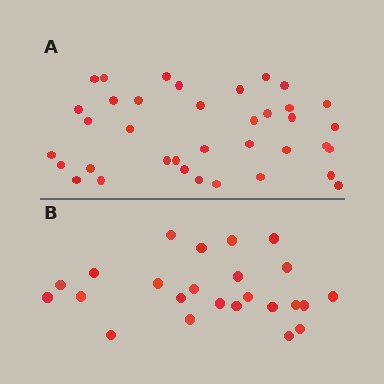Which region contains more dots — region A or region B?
Region A (the top region) has more dots.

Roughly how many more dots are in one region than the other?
Region A has approximately 15 more dots than region B.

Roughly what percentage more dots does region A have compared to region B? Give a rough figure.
About 55% more.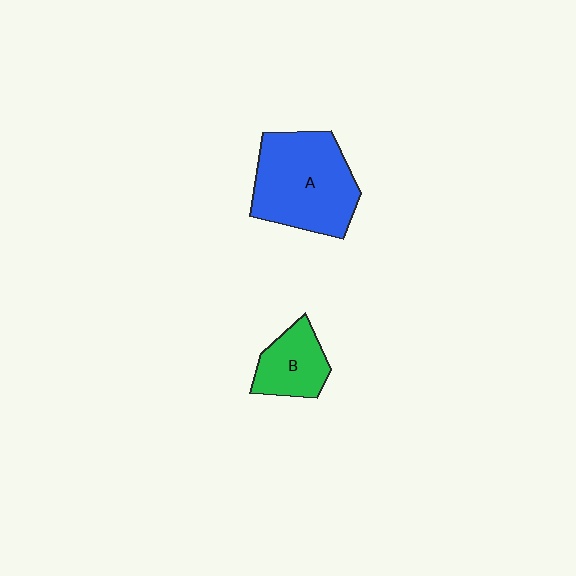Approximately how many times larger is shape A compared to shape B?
Approximately 2.1 times.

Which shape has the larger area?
Shape A (blue).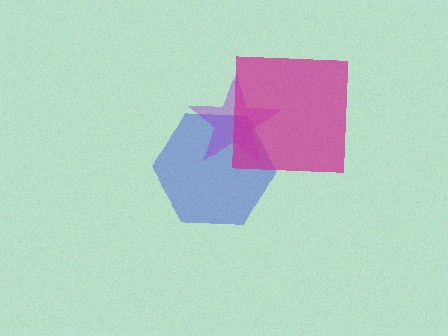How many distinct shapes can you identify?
There are 3 distinct shapes: a blue hexagon, a purple star, a magenta square.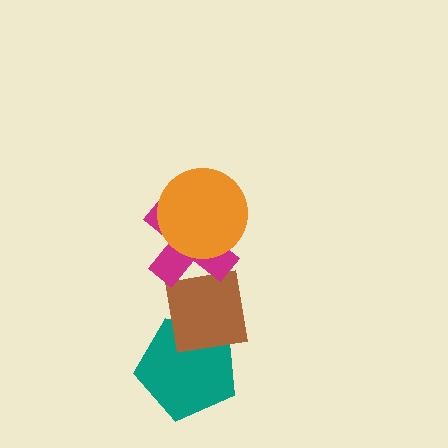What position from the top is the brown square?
The brown square is 3rd from the top.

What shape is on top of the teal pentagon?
The brown square is on top of the teal pentagon.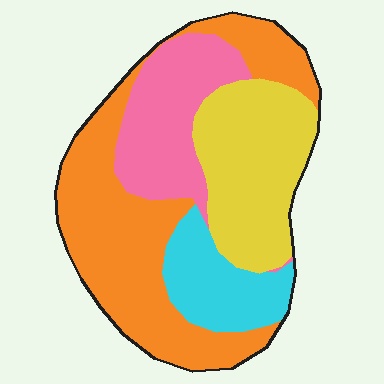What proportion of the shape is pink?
Pink takes up about one fifth (1/5) of the shape.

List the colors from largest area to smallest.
From largest to smallest: orange, yellow, pink, cyan.